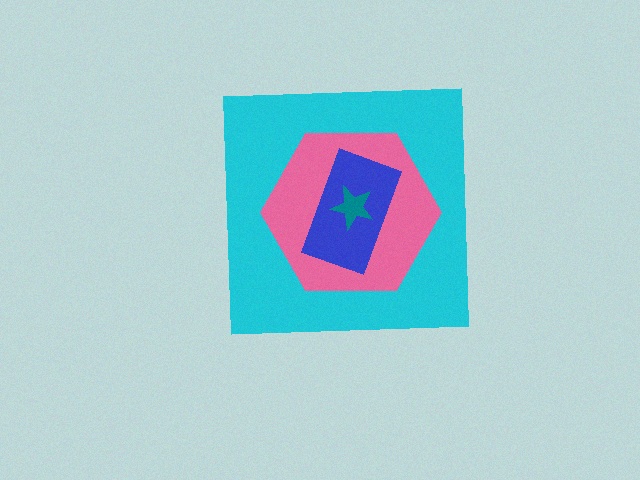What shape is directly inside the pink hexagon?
The blue rectangle.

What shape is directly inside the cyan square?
The pink hexagon.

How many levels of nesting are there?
4.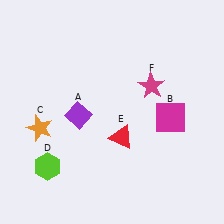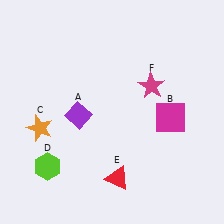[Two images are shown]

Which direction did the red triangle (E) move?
The red triangle (E) moved down.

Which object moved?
The red triangle (E) moved down.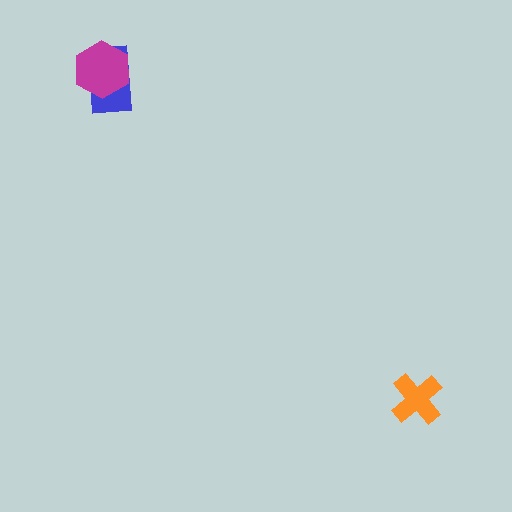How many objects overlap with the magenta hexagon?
1 object overlaps with the magenta hexagon.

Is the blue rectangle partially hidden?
Yes, it is partially covered by another shape.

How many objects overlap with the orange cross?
0 objects overlap with the orange cross.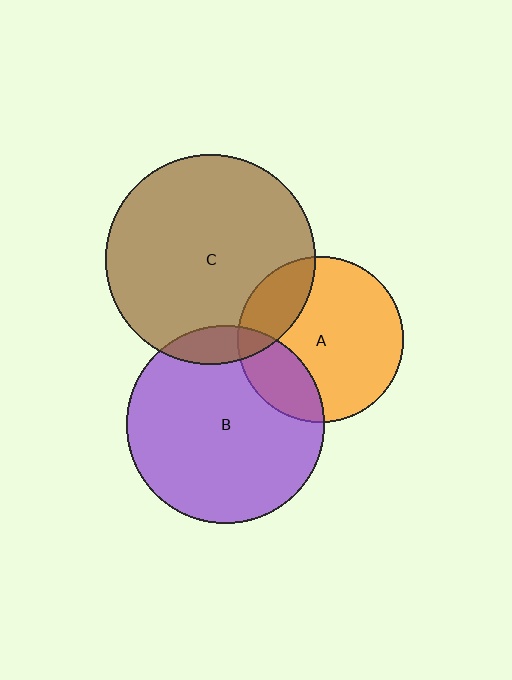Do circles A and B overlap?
Yes.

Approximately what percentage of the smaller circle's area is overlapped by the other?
Approximately 20%.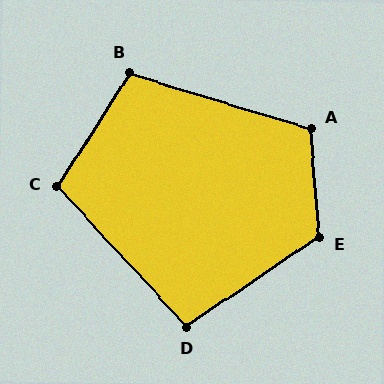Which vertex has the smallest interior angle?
D, at approximately 99 degrees.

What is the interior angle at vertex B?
Approximately 105 degrees (obtuse).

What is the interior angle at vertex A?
Approximately 111 degrees (obtuse).